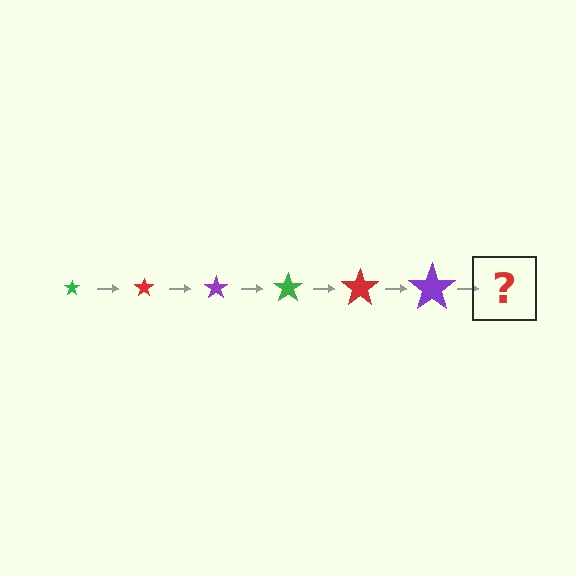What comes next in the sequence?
The next element should be a green star, larger than the previous one.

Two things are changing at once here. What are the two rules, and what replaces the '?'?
The two rules are that the star grows larger each step and the color cycles through green, red, and purple. The '?' should be a green star, larger than the previous one.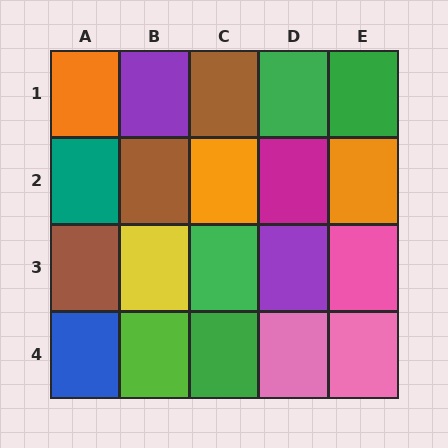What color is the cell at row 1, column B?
Purple.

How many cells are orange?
3 cells are orange.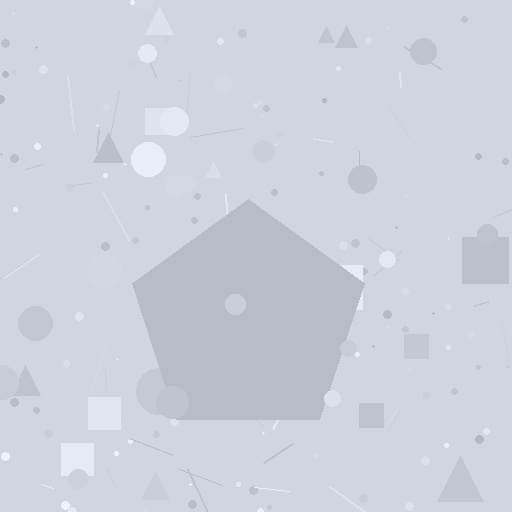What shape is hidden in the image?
A pentagon is hidden in the image.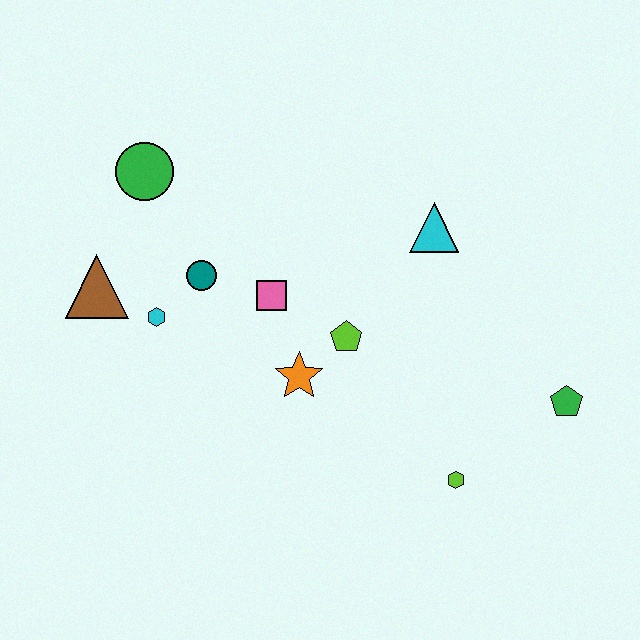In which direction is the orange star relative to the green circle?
The orange star is below the green circle.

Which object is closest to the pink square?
The teal circle is closest to the pink square.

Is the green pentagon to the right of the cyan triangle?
Yes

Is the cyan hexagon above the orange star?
Yes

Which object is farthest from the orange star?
The green pentagon is farthest from the orange star.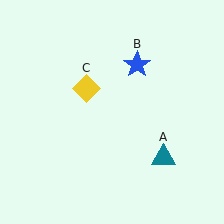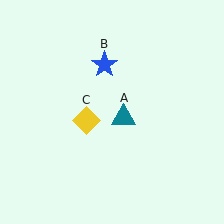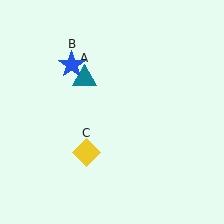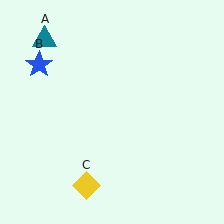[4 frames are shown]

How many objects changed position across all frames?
3 objects changed position: teal triangle (object A), blue star (object B), yellow diamond (object C).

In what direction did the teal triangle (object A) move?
The teal triangle (object A) moved up and to the left.